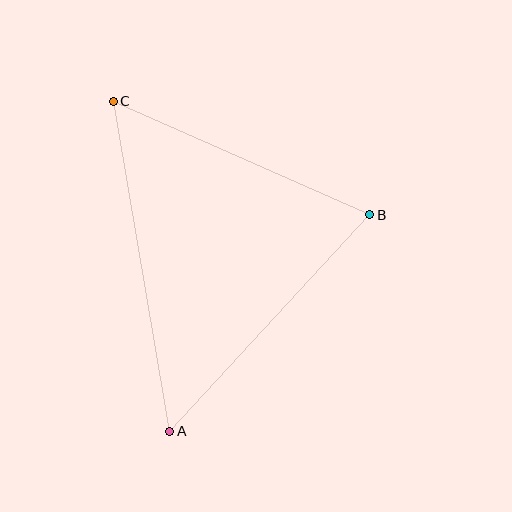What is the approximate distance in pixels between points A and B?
The distance between A and B is approximately 295 pixels.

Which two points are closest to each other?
Points B and C are closest to each other.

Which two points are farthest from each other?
Points A and C are farthest from each other.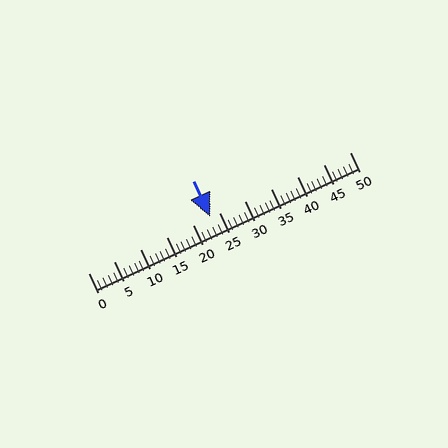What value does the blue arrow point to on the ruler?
The blue arrow points to approximately 23.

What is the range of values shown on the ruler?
The ruler shows values from 0 to 50.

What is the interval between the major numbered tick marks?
The major tick marks are spaced 5 units apart.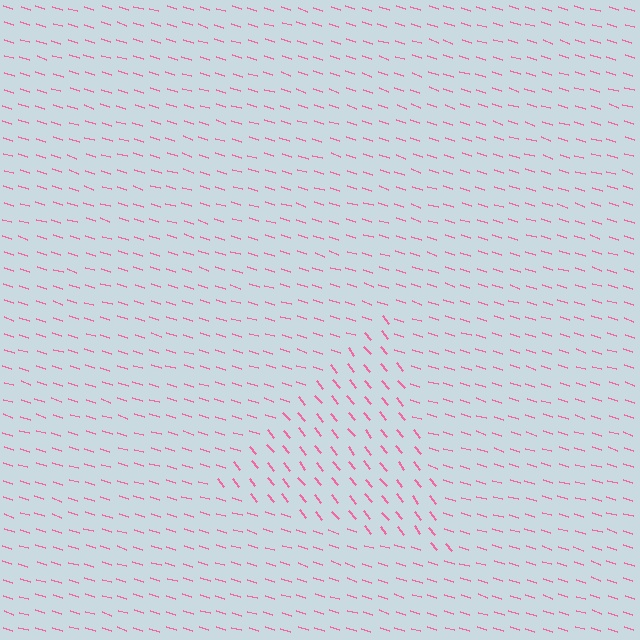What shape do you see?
I see a triangle.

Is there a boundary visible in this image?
Yes, there is a texture boundary formed by a change in line orientation.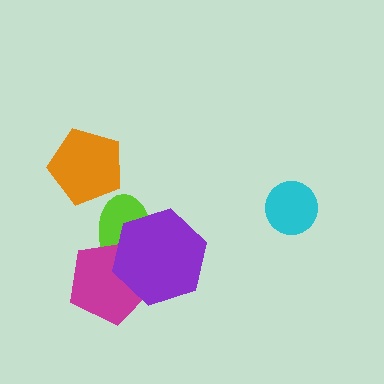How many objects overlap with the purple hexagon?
2 objects overlap with the purple hexagon.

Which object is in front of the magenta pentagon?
The purple hexagon is in front of the magenta pentagon.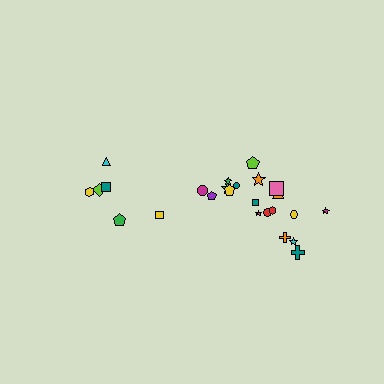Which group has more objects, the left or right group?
The right group.